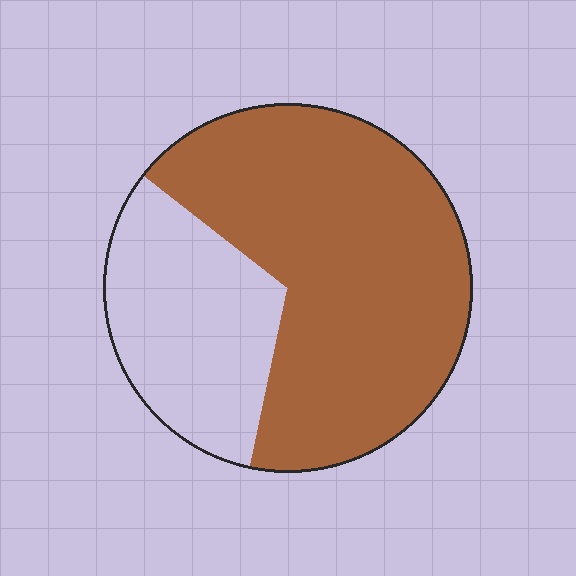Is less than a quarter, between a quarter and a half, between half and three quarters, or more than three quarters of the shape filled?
Between half and three quarters.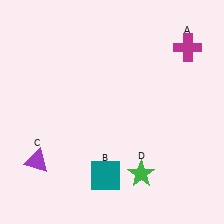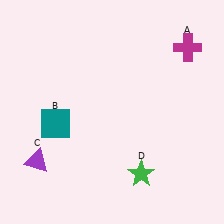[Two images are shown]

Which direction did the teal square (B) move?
The teal square (B) moved up.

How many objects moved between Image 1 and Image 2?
1 object moved between the two images.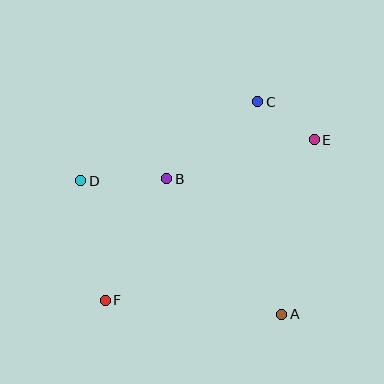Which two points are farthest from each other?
Points E and F are farthest from each other.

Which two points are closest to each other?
Points C and E are closest to each other.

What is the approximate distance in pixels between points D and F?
The distance between D and F is approximately 122 pixels.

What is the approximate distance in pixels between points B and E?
The distance between B and E is approximately 153 pixels.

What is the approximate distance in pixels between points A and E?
The distance between A and E is approximately 178 pixels.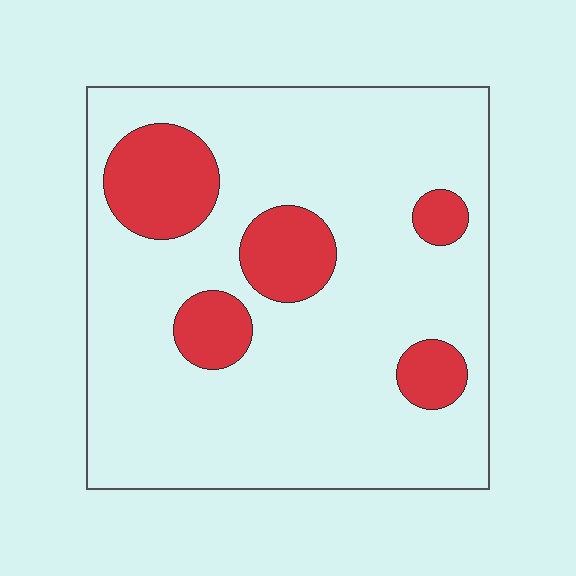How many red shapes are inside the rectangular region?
5.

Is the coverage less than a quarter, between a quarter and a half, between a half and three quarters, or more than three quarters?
Less than a quarter.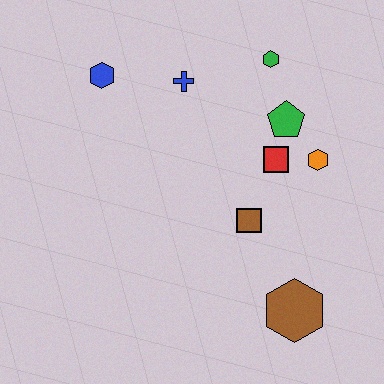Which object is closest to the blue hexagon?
The blue cross is closest to the blue hexagon.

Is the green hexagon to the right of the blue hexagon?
Yes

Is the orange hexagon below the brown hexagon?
No